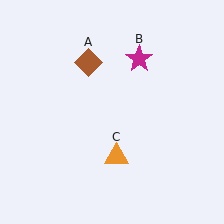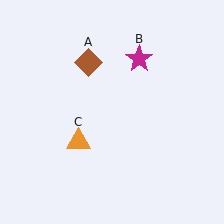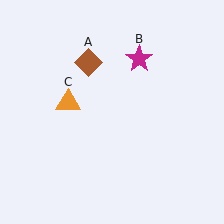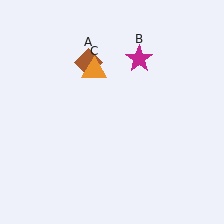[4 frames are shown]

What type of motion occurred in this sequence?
The orange triangle (object C) rotated clockwise around the center of the scene.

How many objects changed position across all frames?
1 object changed position: orange triangle (object C).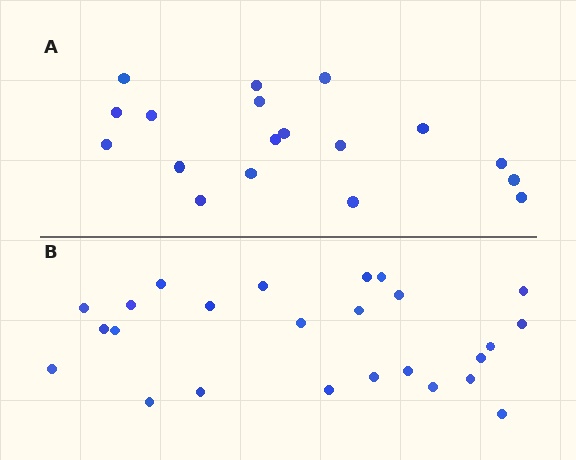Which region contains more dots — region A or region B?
Region B (the bottom region) has more dots.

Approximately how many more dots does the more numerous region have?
Region B has roughly 8 or so more dots than region A.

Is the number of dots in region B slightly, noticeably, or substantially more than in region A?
Region B has noticeably more, but not dramatically so. The ratio is roughly 1.4 to 1.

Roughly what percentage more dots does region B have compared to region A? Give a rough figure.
About 40% more.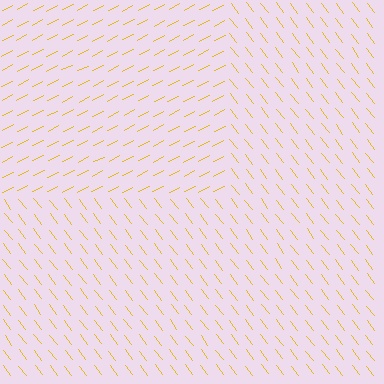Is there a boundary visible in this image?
Yes, there is a texture boundary formed by a change in line orientation.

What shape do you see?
I see a rectangle.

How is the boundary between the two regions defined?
The boundary is defined purely by a change in line orientation (approximately 79 degrees difference). All lines are the same color and thickness.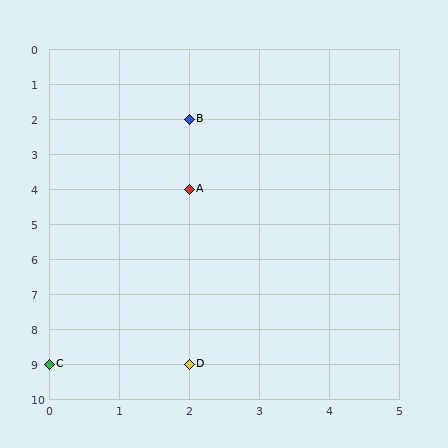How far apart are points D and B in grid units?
Points D and B are 7 rows apart.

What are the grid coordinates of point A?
Point A is at grid coordinates (2, 4).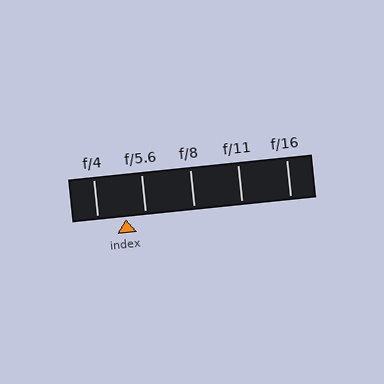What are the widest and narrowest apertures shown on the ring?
The widest aperture shown is f/4 and the narrowest is f/16.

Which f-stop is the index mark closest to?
The index mark is closest to f/5.6.